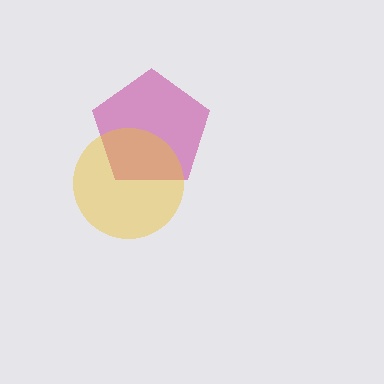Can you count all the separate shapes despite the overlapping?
Yes, there are 2 separate shapes.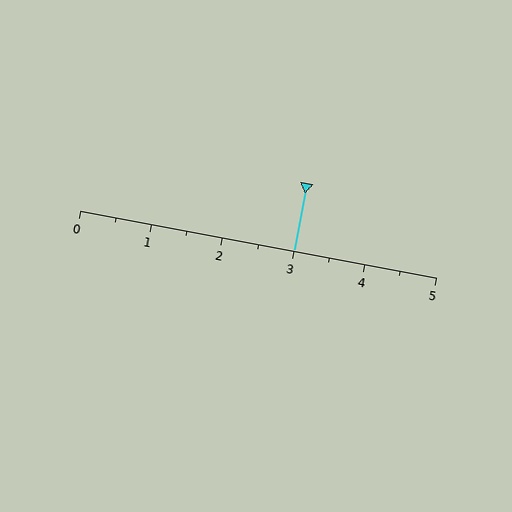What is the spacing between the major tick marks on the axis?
The major ticks are spaced 1 apart.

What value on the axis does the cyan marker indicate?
The marker indicates approximately 3.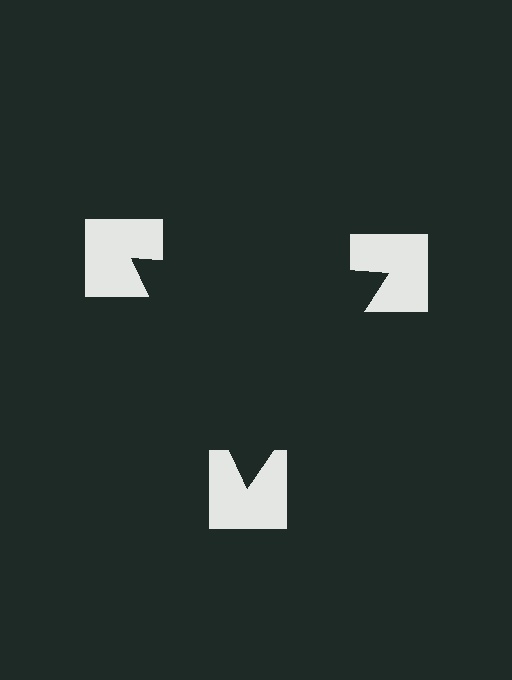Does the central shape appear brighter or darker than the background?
It typically appears slightly darker than the background, even though no actual brightness change is drawn.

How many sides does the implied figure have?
3 sides.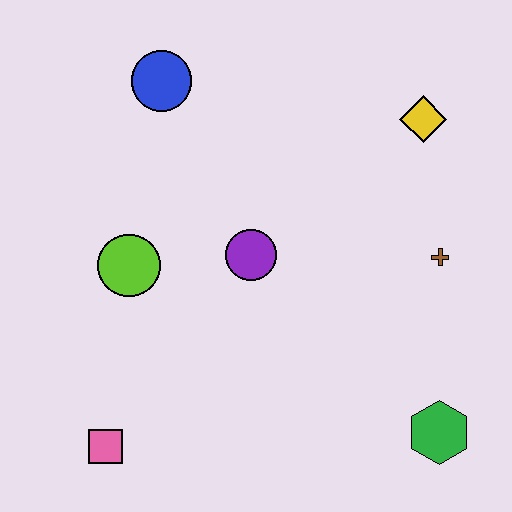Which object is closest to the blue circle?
The lime circle is closest to the blue circle.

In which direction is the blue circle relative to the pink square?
The blue circle is above the pink square.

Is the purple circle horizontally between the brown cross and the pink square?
Yes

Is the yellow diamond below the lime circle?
No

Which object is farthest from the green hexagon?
The blue circle is farthest from the green hexagon.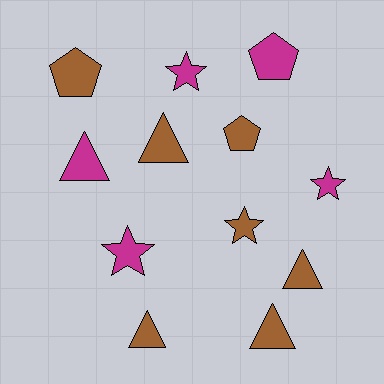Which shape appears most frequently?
Triangle, with 5 objects.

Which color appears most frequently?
Brown, with 7 objects.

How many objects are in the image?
There are 12 objects.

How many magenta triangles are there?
There is 1 magenta triangle.